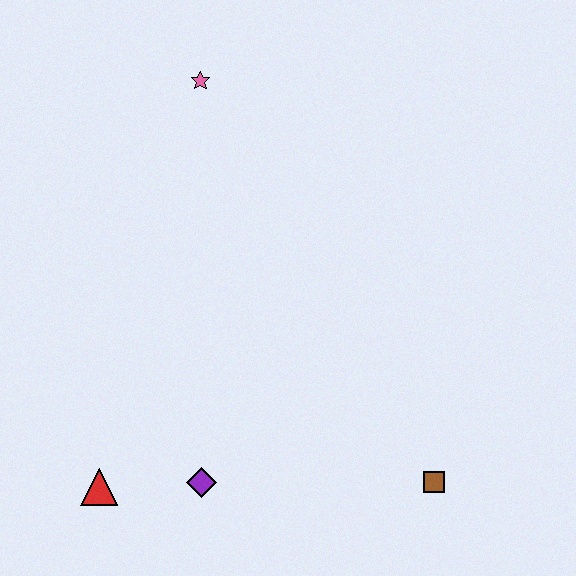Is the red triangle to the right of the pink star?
No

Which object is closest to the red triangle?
The purple diamond is closest to the red triangle.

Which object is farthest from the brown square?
The pink star is farthest from the brown square.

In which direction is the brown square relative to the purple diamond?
The brown square is to the right of the purple diamond.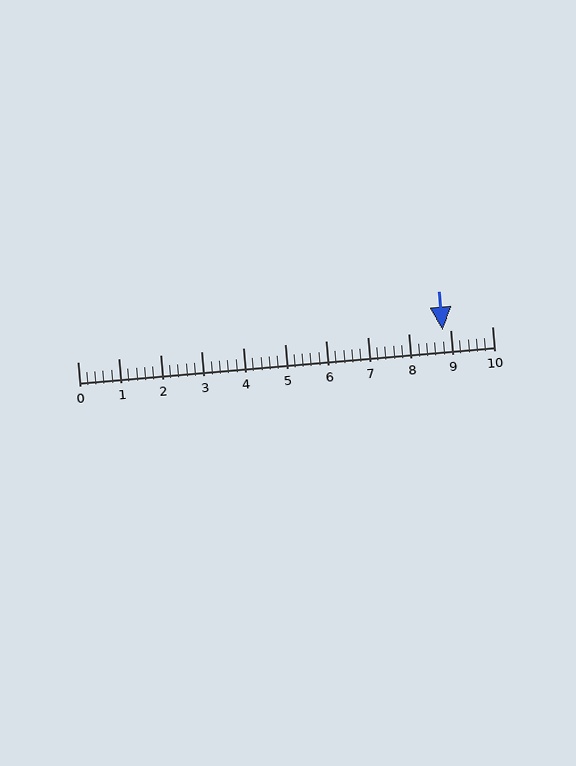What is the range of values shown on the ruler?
The ruler shows values from 0 to 10.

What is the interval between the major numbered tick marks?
The major tick marks are spaced 1 units apart.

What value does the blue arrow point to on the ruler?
The blue arrow points to approximately 8.8.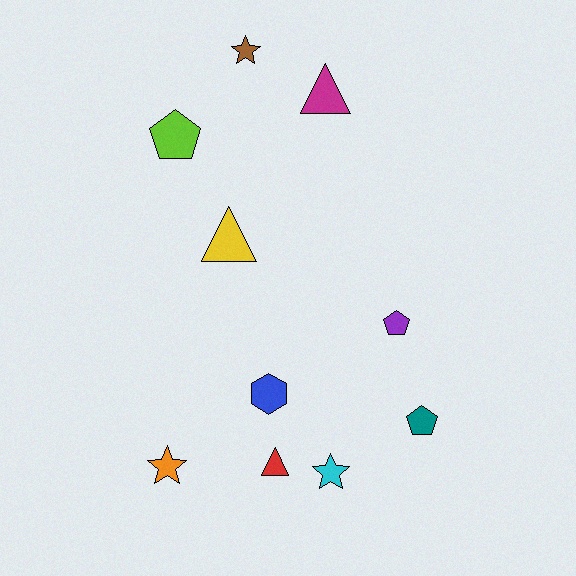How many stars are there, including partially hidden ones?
There are 3 stars.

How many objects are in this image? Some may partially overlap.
There are 10 objects.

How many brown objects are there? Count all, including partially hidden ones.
There is 1 brown object.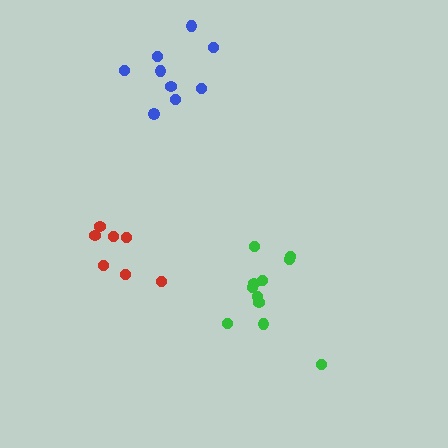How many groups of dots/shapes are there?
There are 3 groups.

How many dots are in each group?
Group 1: 11 dots, Group 2: 9 dots, Group 3: 7 dots (27 total).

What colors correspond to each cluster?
The clusters are colored: green, blue, red.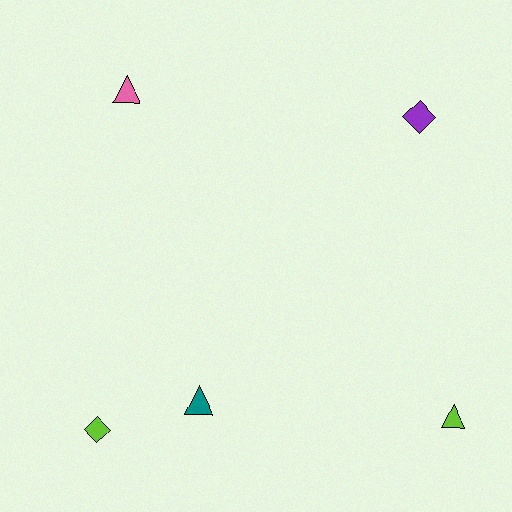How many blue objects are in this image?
There are no blue objects.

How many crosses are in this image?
There are no crosses.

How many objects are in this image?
There are 5 objects.